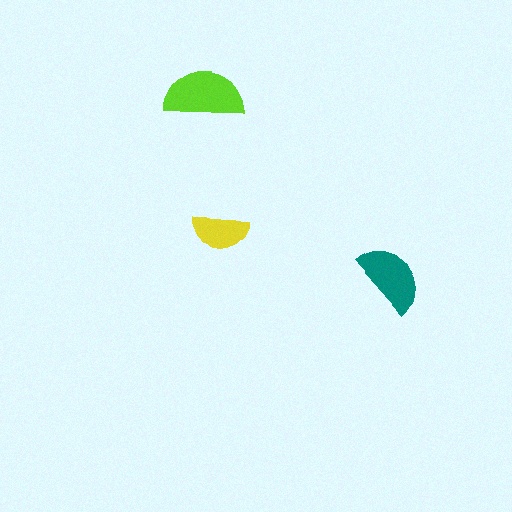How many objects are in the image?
There are 3 objects in the image.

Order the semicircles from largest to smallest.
the lime one, the teal one, the yellow one.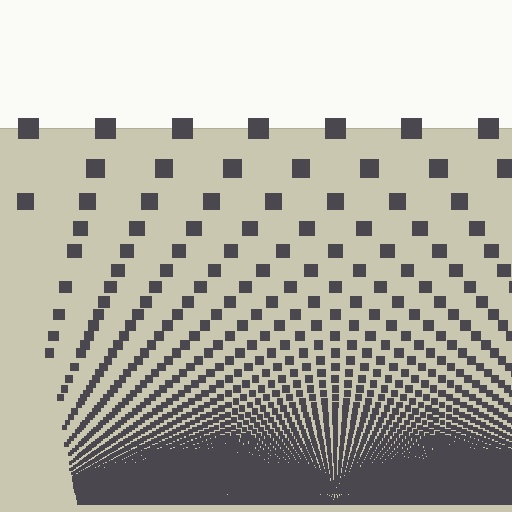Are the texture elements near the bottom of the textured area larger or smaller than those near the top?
Smaller. The gradient is inverted — elements near the bottom are smaller and denser.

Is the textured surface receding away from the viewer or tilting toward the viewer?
The surface appears to tilt toward the viewer. Texture elements get larger and sparser toward the top.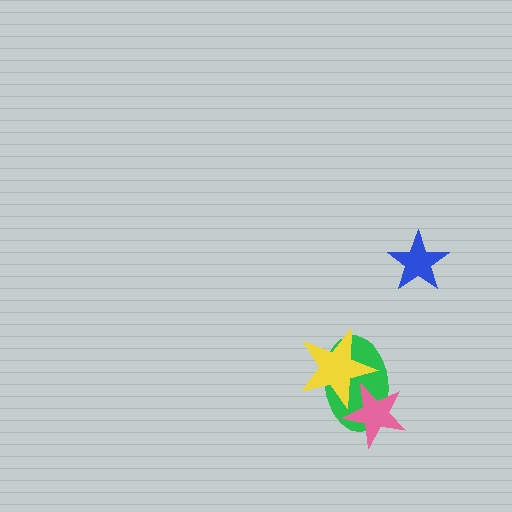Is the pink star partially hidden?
Yes, it is partially covered by another shape.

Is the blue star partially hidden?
No, no other shape covers it.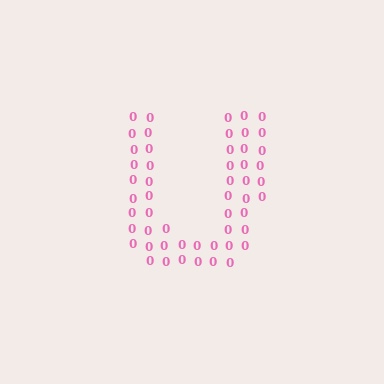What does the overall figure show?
The overall figure shows the letter U.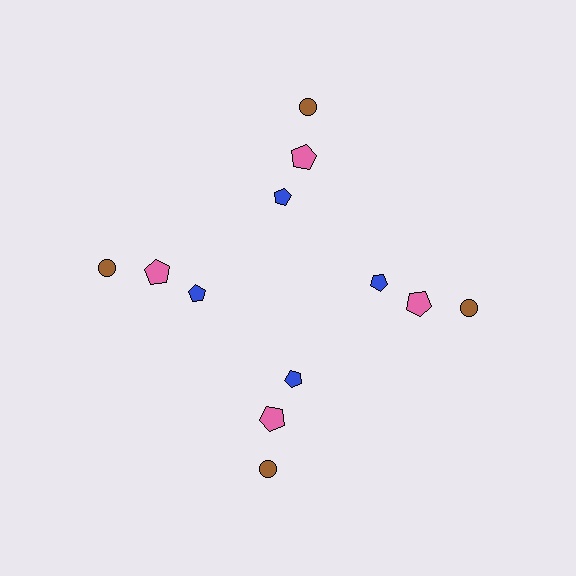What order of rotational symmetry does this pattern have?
This pattern has 4-fold rotational symmetry.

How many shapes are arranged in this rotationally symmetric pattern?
There are 12 shapes, arranged in 4 groups of 3.